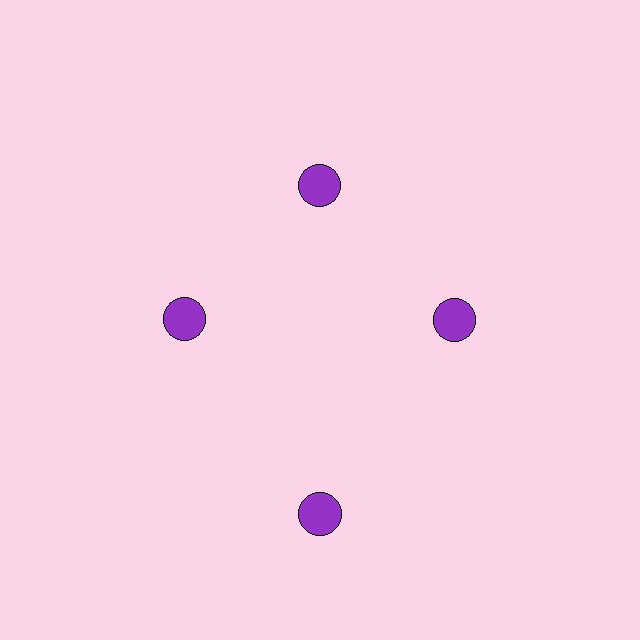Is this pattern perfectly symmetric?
No. The 4 purple circles are arranged in a ring, but one element near the 6 o'clock position is pushed outward from the center, breaking the 4-fold rotational symmetry.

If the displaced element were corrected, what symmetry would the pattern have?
It would have 4-fold rotational symmetry — the pattern would map onto itself every 90 degrees.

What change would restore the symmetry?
The symmetry would be restored by moving it inward, back onto the ring so that all 4 circles sit at equal angles and equal distance from the center.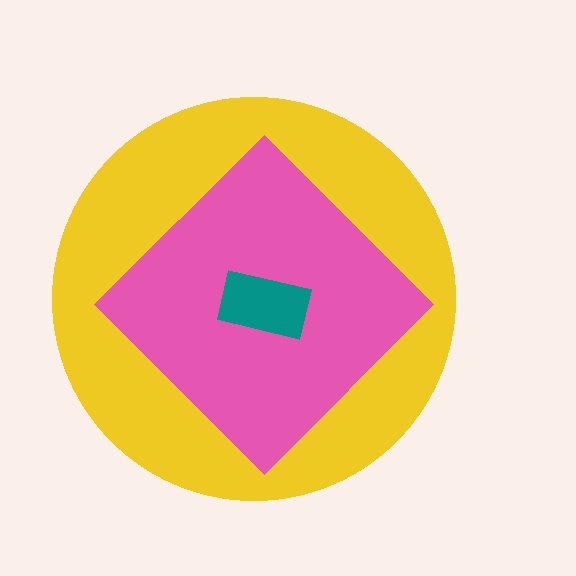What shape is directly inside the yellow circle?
The pink diamond.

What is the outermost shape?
The yellow circle.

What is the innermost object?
The teal rectangle.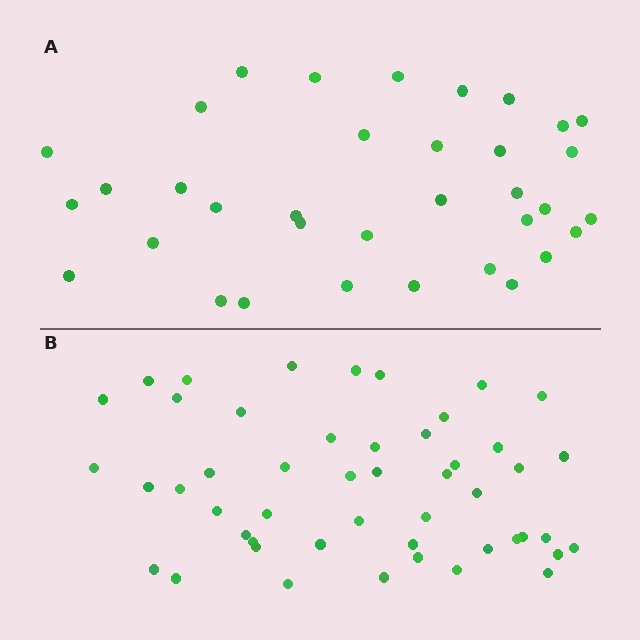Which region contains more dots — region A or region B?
Region B (the bottom region) has more dots.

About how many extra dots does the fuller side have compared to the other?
Region B has approximately 15 more dots than region A.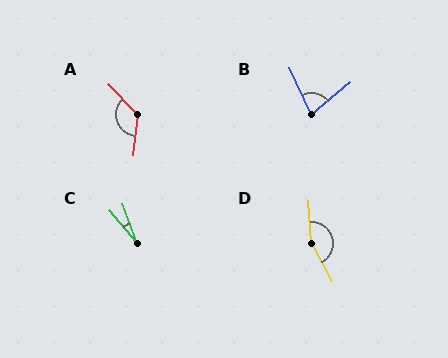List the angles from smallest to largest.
C (20°), B (76°), A (130°), D (154°).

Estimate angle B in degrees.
Approximately 76 degrees.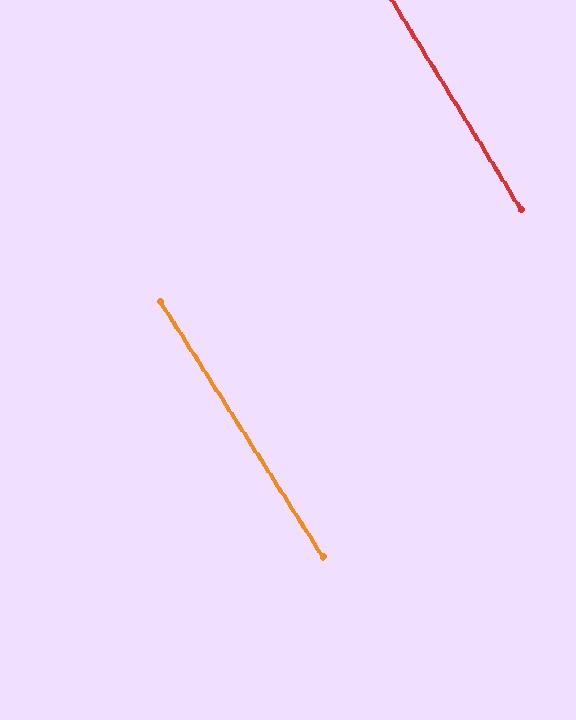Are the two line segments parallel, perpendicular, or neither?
Parallel — their directions differ by only 0.8°.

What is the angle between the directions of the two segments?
Approximately 1 degree.